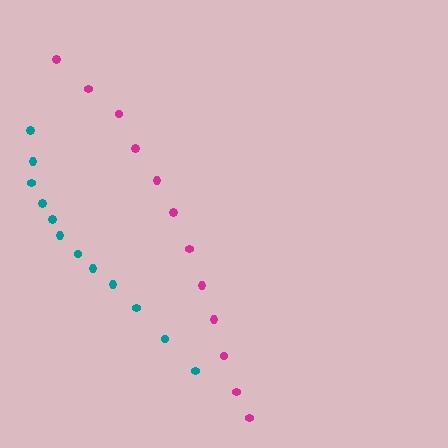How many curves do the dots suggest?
There are 2 distinct paths.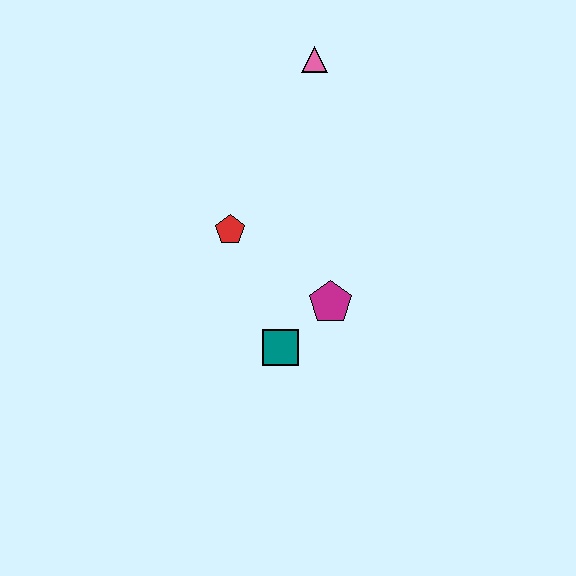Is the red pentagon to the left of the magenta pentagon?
Yes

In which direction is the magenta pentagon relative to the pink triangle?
The magenta pentagon is below the pink triangle.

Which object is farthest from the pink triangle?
The teal square is farthest from the pink triangle.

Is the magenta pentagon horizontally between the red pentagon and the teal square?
No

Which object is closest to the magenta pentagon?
The teal square is closest to the magenta pentagon.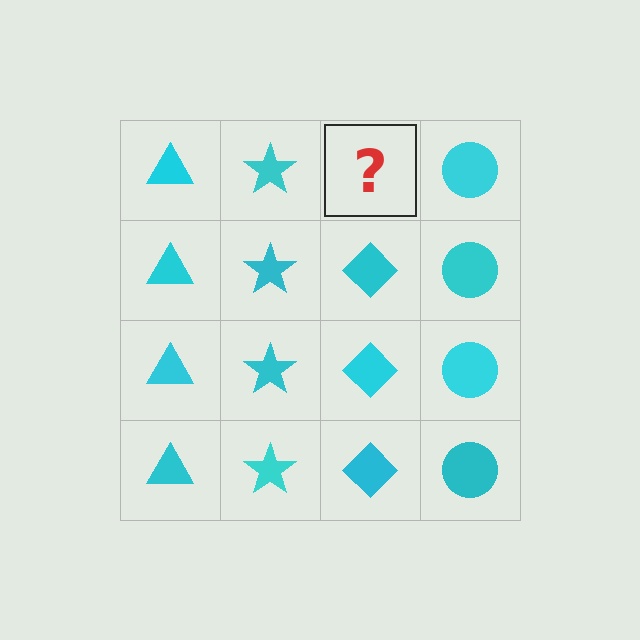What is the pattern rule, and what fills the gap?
The rule is that each column has a consistent shape. The gap should be filled with a cyan diamond.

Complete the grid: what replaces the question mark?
The question mark should be replaced with a cyan diamond.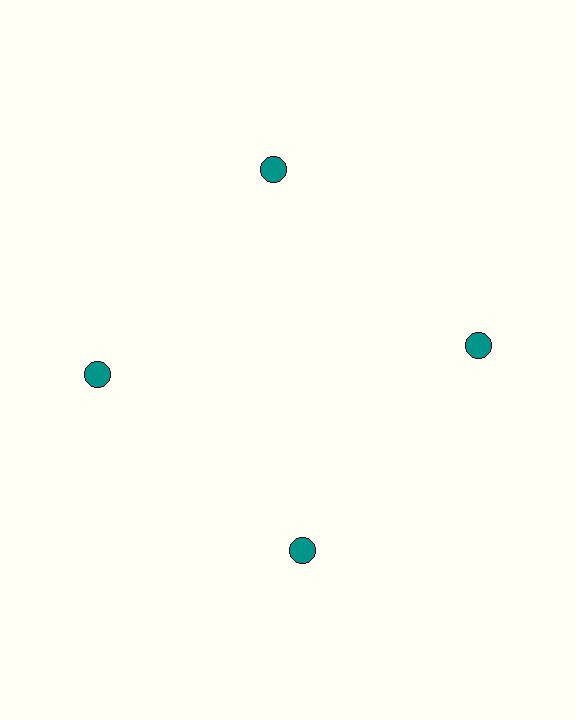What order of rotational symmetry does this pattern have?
This pattern has 4-fold rotational symmetry.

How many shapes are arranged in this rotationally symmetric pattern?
There are 8 shapes, arranged in 4 groups of 2.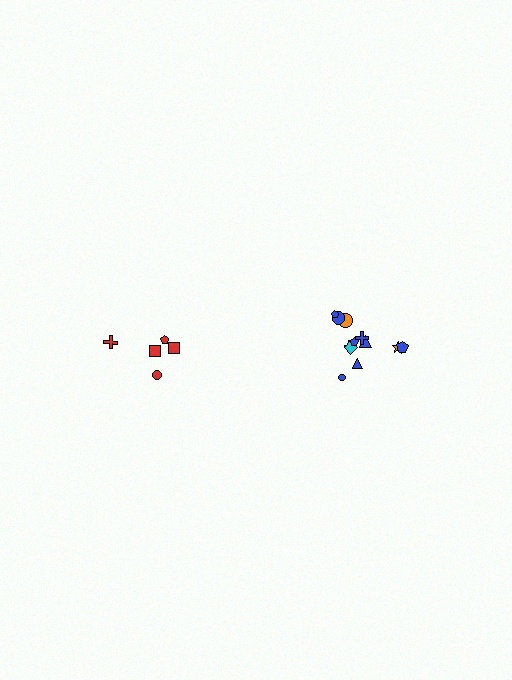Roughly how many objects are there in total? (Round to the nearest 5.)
Roughly 15 objects in total.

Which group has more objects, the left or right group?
The right group.